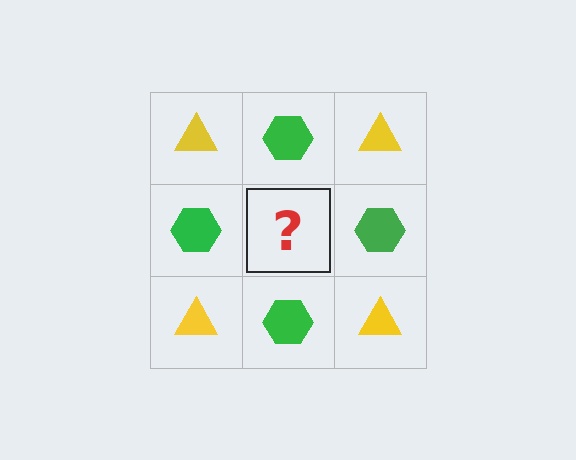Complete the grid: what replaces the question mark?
The question mark should be replaced with a yellow triangle.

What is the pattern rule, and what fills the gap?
The rule is that it alternates yellow triangle and green hexagon in a checkerboard pattern. The gap should be filled with a yellow triangle.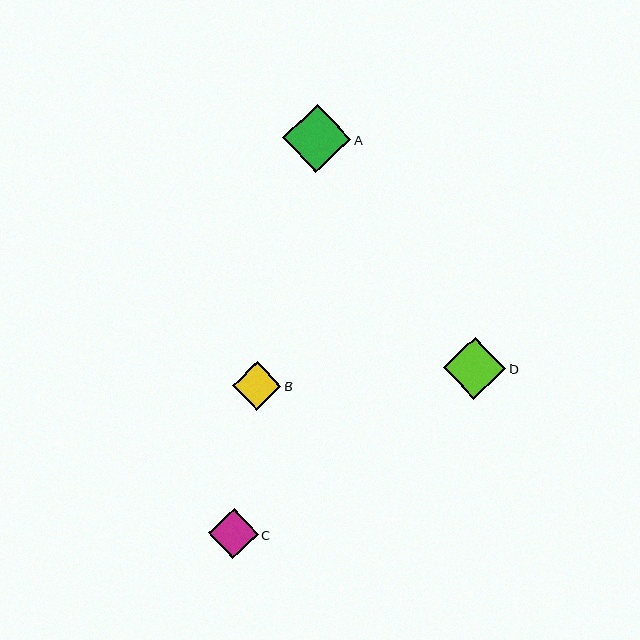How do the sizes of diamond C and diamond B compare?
Diamond C and diamond B are approximately the same size.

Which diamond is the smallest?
Diamond B is the smallest with a size of approximately 49 pixels.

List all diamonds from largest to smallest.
From largest to smallest: A, D, C, B.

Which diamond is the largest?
Diamond A is the largest with a size of approximately 69 pixels.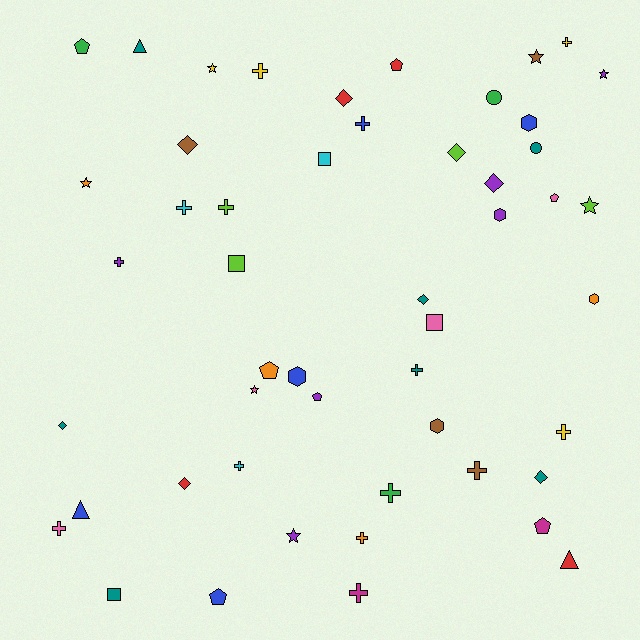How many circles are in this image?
There are 2 circles.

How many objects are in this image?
There are 50 objects.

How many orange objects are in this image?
There are 4 orange objects.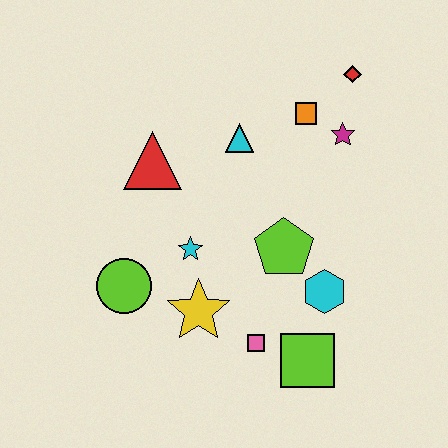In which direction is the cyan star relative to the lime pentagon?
The cyan star is to the left of the lime pentagon.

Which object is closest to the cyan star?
The yellow star is closest to the cyan star.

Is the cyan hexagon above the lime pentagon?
No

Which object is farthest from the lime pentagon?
The red diamond is farthest from the lime pentagon.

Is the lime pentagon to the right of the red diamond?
No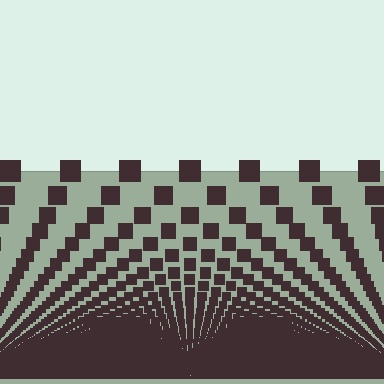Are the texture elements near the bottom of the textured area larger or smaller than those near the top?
Smaller. The gradient is inverted — elements near the bottom are smaller and denser.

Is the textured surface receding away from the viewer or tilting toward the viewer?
The surface appears to tilt toward the viewer. Texture elements get larger and sparser toward the top.